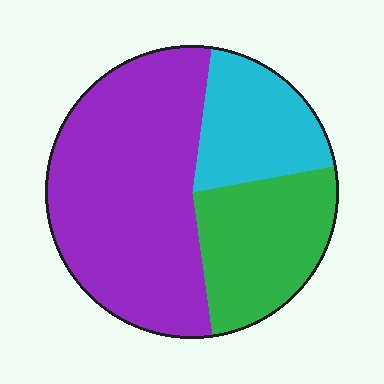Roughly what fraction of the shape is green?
Green takes up about one quarter (1/4) of the shape.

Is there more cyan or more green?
Green.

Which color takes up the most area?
Purple, at roughly 55%.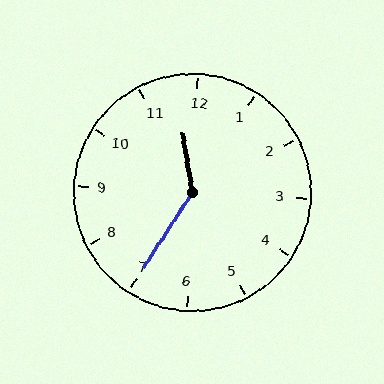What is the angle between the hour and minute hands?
Approximately 138 degrees.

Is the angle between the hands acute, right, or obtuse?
It is obtuse.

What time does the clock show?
11:35.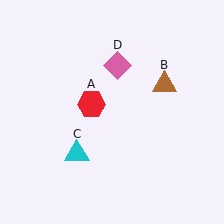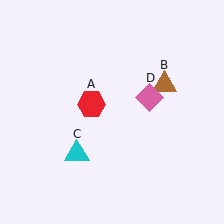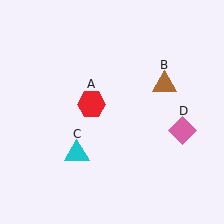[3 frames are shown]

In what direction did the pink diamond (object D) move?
The pink diamond (object D) moved down and to the right.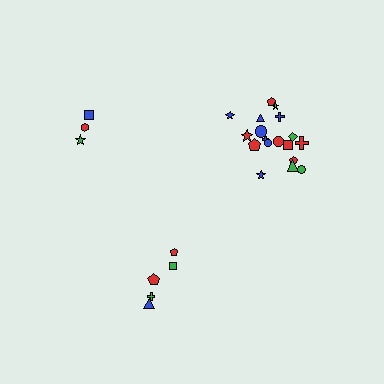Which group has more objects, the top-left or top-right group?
The top-right group.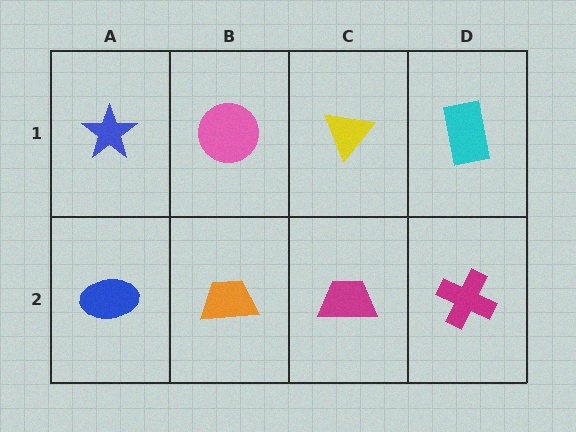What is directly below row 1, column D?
A magenta cross.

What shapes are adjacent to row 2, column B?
A pink circle (row 1, column B), a blue ellipse (row 2, column A), a magenta trapezoid (row 2, column C).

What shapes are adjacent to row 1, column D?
A magenta cross (row 2, column D), a yellow triangle (row 1, column C).